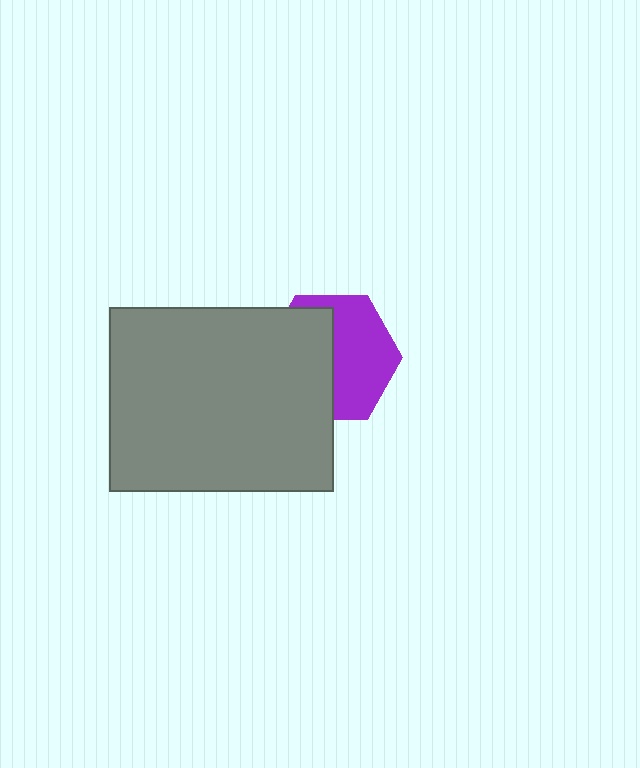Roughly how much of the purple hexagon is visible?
About half of it is visible (roughly 52%).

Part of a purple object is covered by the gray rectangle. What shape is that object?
It is a hexagon.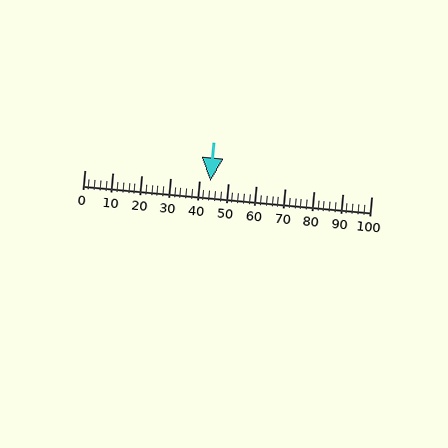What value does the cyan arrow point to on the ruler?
The cyan arrow points to approximately 44.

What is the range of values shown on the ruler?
The ruler shows values from 0 to 100.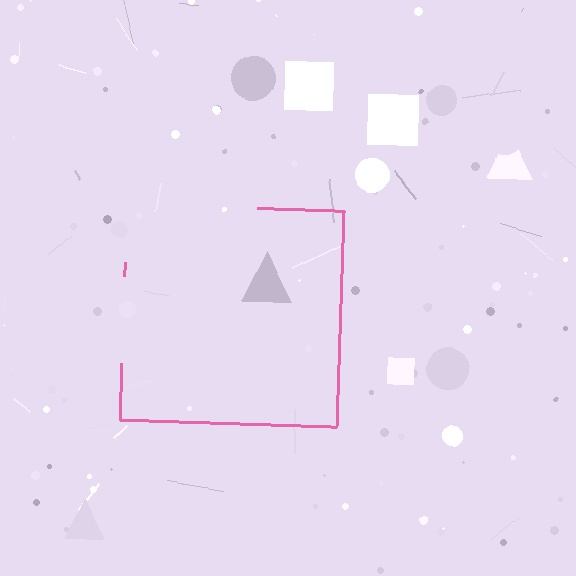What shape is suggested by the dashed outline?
The dashed outline suggests a square.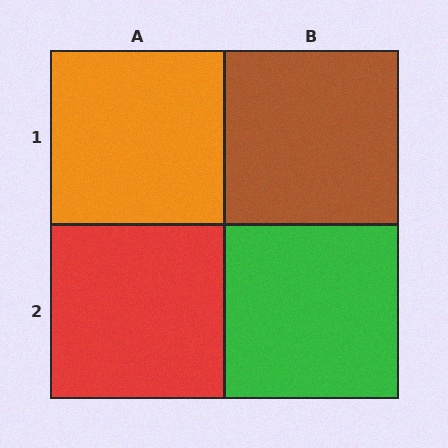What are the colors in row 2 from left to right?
Red, green.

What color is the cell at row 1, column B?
Brown.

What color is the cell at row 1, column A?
Orange.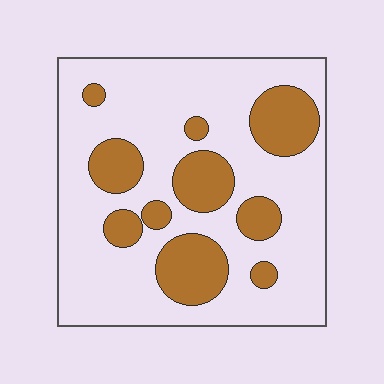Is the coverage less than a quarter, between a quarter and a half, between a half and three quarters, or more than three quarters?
Between a quarter and a half.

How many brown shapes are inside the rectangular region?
10.